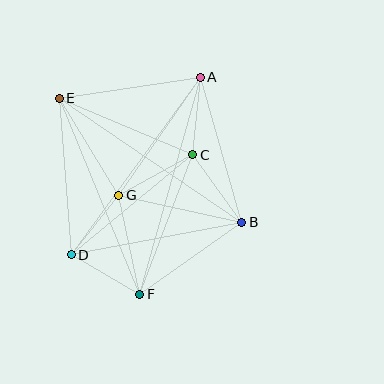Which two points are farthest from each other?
Points A and F are farthest from each other.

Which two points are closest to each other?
Points D and G are closest to each other.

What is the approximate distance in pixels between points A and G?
The distance between A and G is approximately 143 pixels.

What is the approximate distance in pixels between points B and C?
The distance between B and C is approximately 83 pixels.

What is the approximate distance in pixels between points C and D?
The distance between C and D is approximately 158 pixels.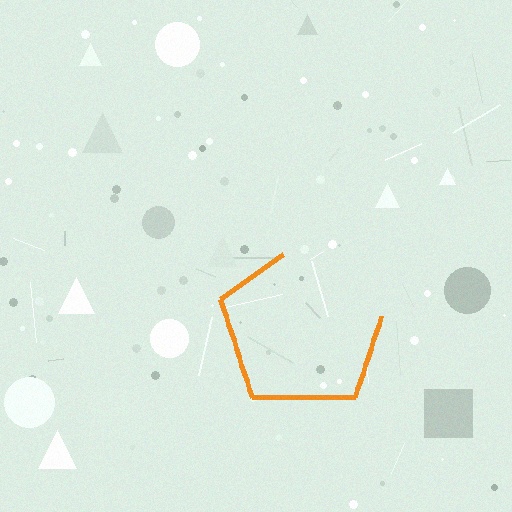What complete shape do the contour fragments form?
The contour fragments form a pentagon.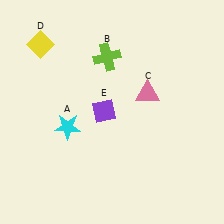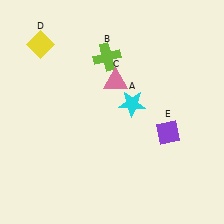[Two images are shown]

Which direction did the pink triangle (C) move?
The pink triangle (C) moved left.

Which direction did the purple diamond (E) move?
The purple diamond (E) moved right.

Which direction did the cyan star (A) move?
The cyan star (A) moved right.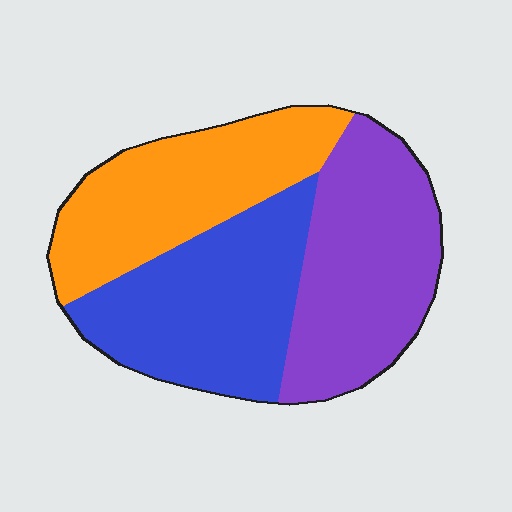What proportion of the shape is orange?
Orange covers around 30% of the shape.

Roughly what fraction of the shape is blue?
Blue covers around 35% of the shape.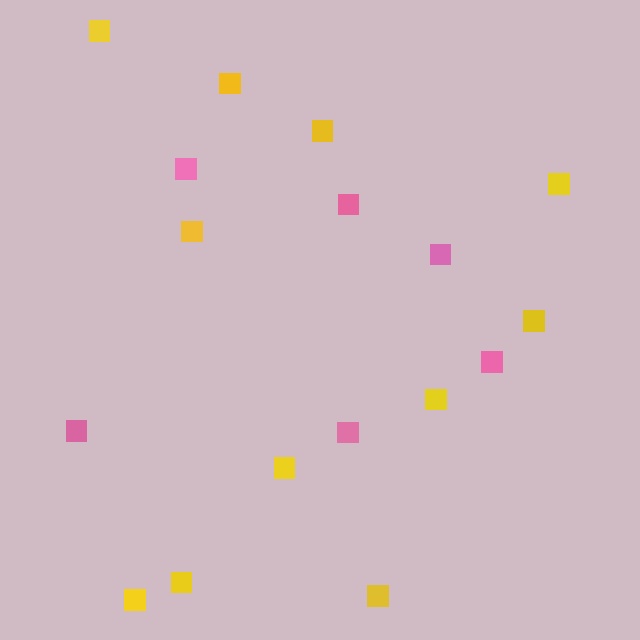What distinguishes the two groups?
There are 2 groups: one group of yellow squares (11) and one group of pink squares (6).